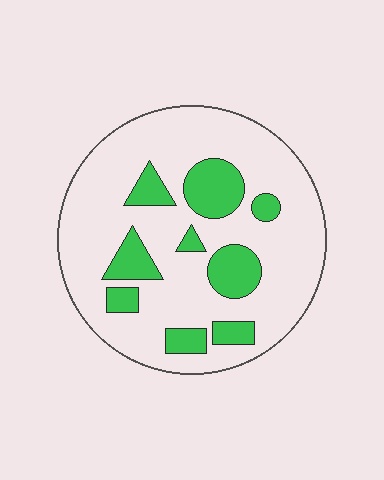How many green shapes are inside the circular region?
9.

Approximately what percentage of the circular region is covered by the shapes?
Approximately 20%.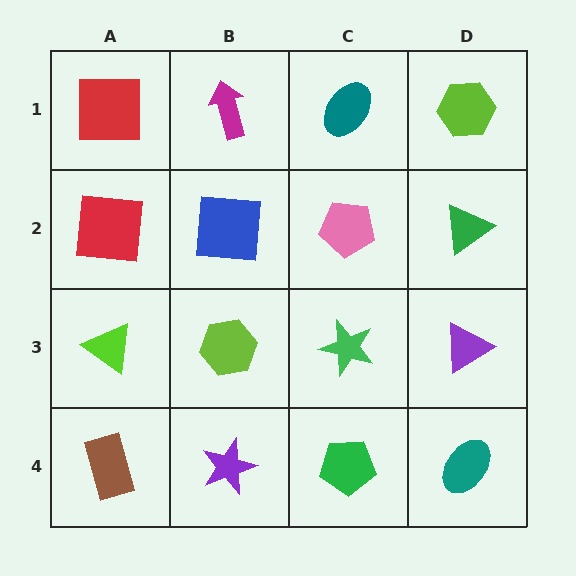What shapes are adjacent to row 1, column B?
A blue square (row 2, column B), a red square (row 1, column A), a teal ellipse (row 1, column C).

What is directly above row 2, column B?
A magenta arrow.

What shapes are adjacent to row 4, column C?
A green star (row 3, column C), a purple star (row 4, column B), a teal ellipse (row 4, column D).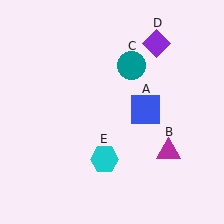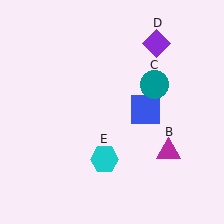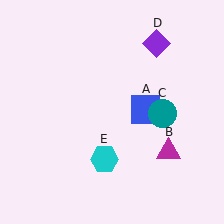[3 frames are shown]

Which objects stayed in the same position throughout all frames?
Blue square (object A) and magenta triangle (object B) and purple diamond (object D) and cyan hexagon (object E) remained stationary.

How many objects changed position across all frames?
1 object changed position: teal circle (object C).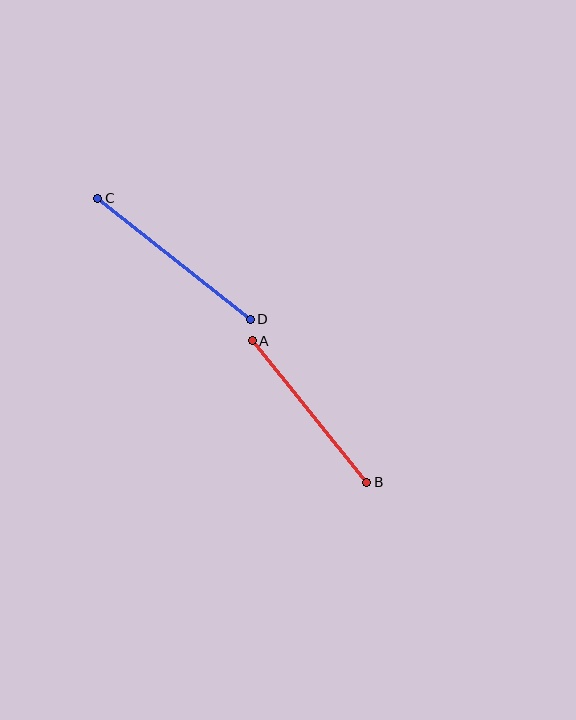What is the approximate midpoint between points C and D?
The midpoint is at approximately (174, 259) pixels.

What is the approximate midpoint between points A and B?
The midpoint is at approximately (309, 412) pixels.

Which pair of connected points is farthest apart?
Points C and D are farthest apart.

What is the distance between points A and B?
The distance is approximately 182 pixels.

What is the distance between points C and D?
The distance is approximately 195 pixels.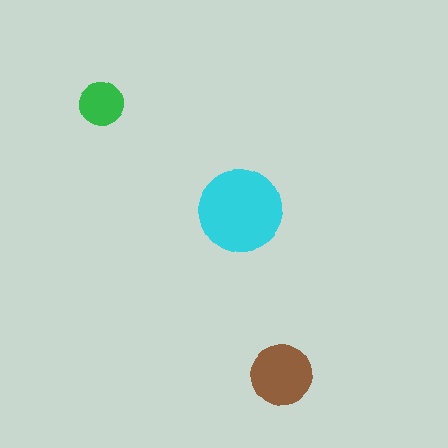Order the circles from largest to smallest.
the cyan one, the brown one, the green one.